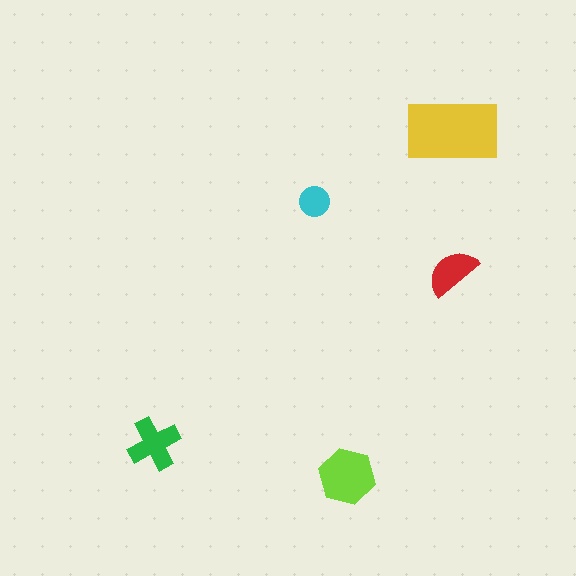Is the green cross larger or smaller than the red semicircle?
Larger.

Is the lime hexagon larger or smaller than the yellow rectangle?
Smaller.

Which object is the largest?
The yellow rectangle.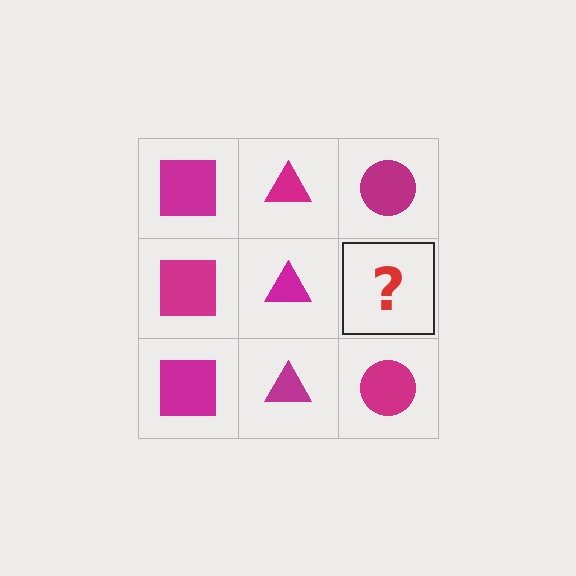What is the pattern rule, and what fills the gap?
The rule is that each column has a consistent shape. The gap should be filled with a magenta circle.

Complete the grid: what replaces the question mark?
The question mark should be replaced with a magenta circle.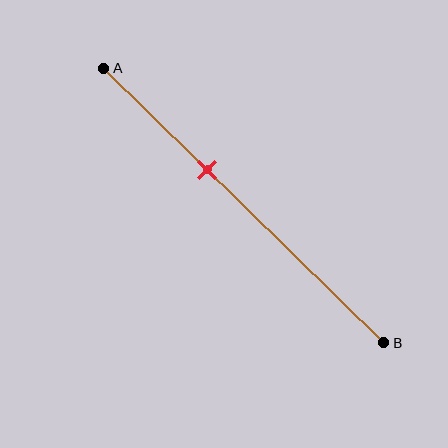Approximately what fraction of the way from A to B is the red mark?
The red mark is approximately 35% of the way from A to B.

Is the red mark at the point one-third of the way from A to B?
No, the mark is at about 35% from A, not at the 33% one-third point.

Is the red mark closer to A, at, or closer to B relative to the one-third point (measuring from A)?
The red mark is closer to point B than the one-third point of segment AB.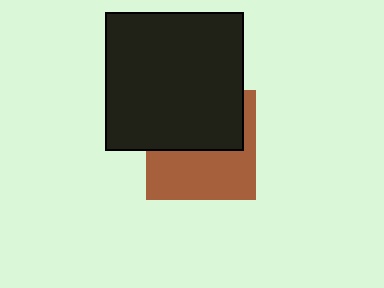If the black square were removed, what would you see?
You would see the complete brown square.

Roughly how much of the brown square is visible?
About half of it is visible (roughly 50%).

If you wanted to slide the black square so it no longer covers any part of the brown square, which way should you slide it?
Slide it up — that is the most direct way to separate the two shapes.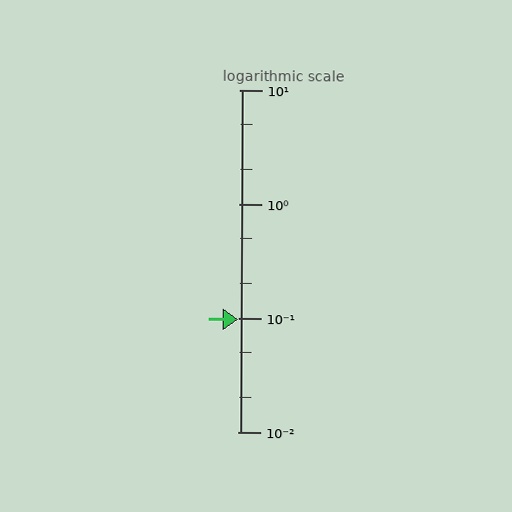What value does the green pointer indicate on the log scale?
The pointer indicates approximately 0.097.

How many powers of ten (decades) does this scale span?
The scale spans 3 decades, from 0.01 to 10.